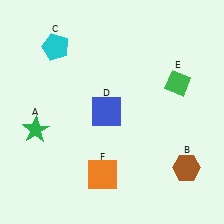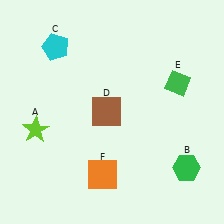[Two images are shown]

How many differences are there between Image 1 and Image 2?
There are 3 differences between the two images.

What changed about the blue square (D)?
In Image 1, D is blue. In Image 2, it changed to brown.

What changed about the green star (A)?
In Image 1, A is green. In Image 2, it changed to lime.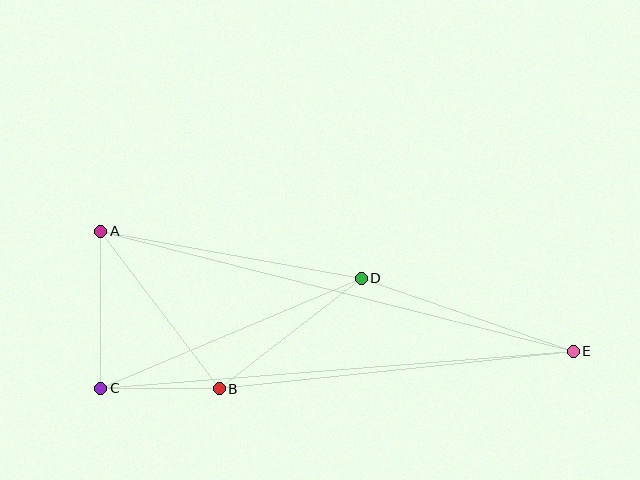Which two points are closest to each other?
Points B and C are closest to each other.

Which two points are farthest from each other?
Points A and E are farthest from each other.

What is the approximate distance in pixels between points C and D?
The distance between C and D is approximately 283 pixels.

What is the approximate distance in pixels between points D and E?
The distance between D and E is approximately 224 pixels.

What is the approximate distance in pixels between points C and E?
The distance between C and E is approximately 474 pixels.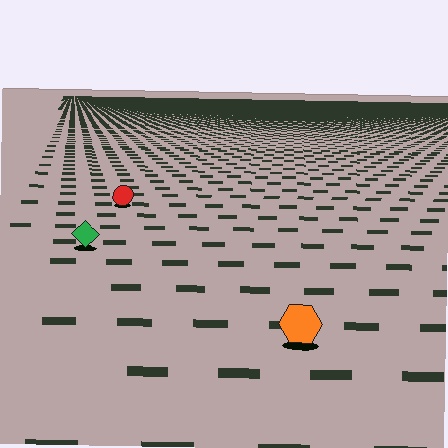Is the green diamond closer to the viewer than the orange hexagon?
No. The orange hexagon is closer — you can tell from the texture gradient: the ground texture is coarser near it.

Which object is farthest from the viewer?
The red circle is farthest from the viewer. It appears smaller and the ground texture around it is denser.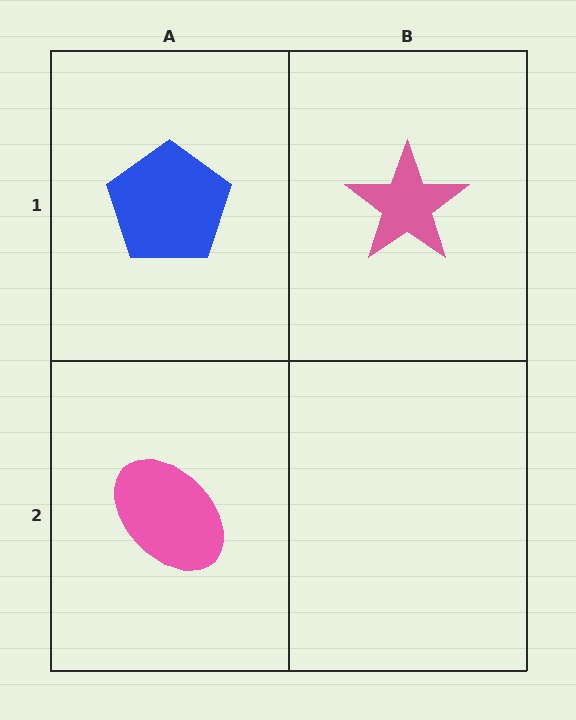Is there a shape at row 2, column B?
No, that cell is empty.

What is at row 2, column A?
A pink ellipse.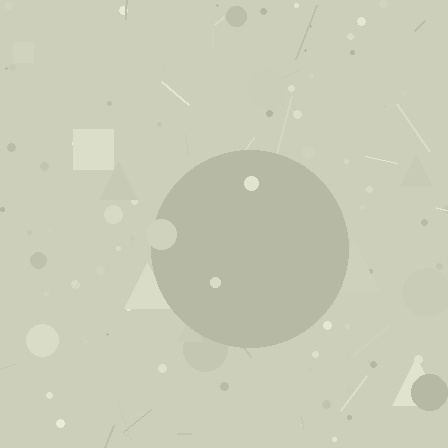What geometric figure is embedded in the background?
A circle is embedded in the background.